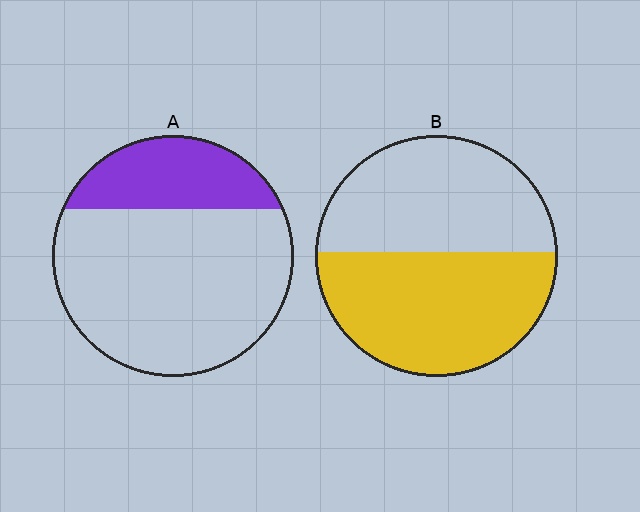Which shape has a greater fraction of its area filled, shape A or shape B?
Shape B.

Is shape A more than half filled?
No.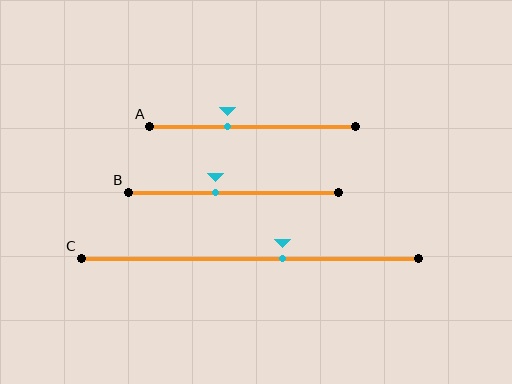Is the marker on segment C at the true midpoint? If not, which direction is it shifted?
No, the marker on segment C is shifted to the right by about 10% of the segment length.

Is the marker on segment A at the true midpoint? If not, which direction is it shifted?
No, the marker on segment A is shifted to the left by about 12% of the segment length.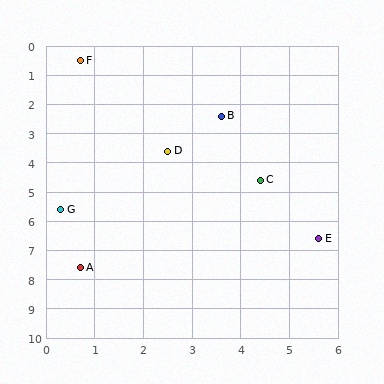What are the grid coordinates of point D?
Point D is at approximately (2.5, 3.6).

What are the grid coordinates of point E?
Point E is at approximately (5.6, 6.6).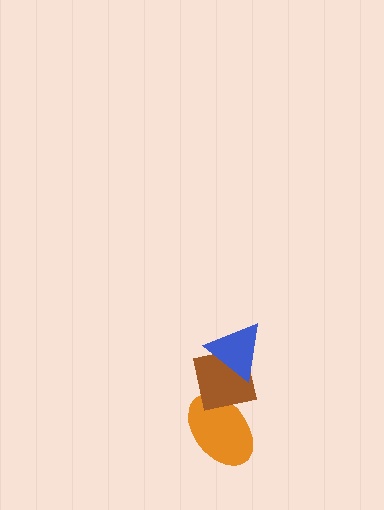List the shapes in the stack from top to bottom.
From top to bottom: the blue triangle, the brown square, the orange ellipse.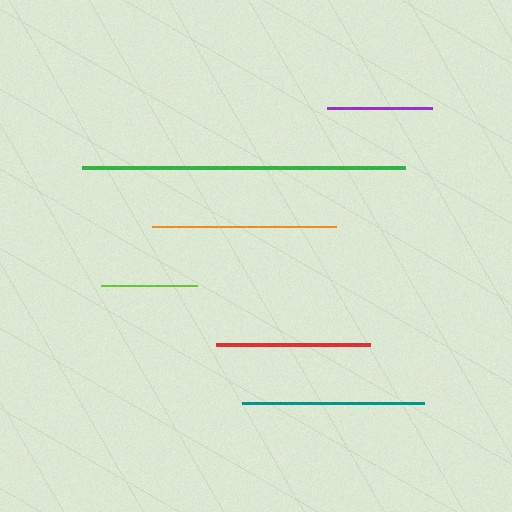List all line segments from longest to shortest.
From longest to shortest: green, orange, teal, red, purple, lime.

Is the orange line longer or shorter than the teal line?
The orange line is longer than the teal line.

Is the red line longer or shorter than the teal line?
The teal line is longer than the red line.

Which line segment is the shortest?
The lime line is the shortest at approximately 96 pixels.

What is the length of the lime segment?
The lime segment is approximately 96 pixels long.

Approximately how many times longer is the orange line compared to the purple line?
The orange line is approximately 1.8 times the length of the purple line.